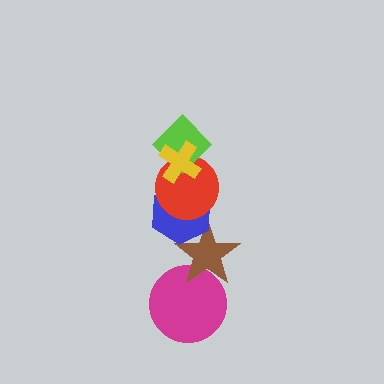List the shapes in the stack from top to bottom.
From top to bottom: the yellow cross, the lime diamond, the red circle, the blue hexagon, the brown star, the magenta circle.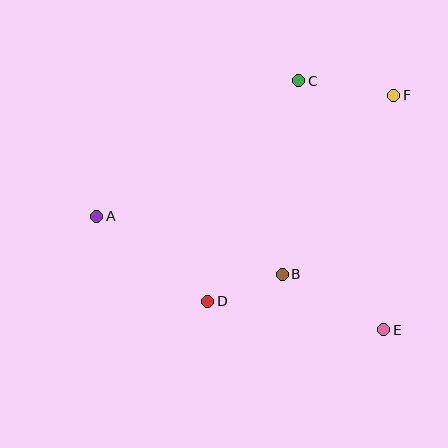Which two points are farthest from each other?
Points A and F are farthest from each other.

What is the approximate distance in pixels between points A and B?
The distance between A and B is approximately 194 pixels.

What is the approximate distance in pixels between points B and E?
The distance between B and E is approximately 116 pixels.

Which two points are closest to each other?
Points B and D are closest to each other.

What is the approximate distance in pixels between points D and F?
The distance between D and F is approximately 277 pixels.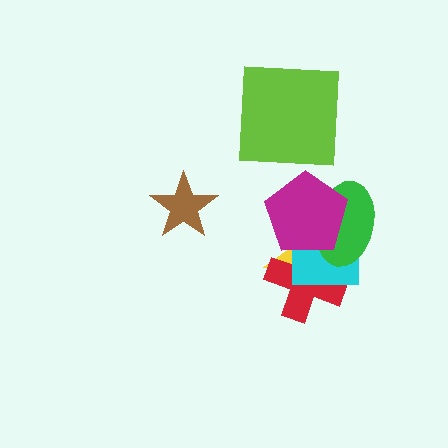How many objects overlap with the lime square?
0 objects overlap with the lime square.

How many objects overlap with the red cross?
4 objects overlap with the red cross.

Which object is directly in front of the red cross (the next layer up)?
The cyan rectangle is directly in front of the red cross.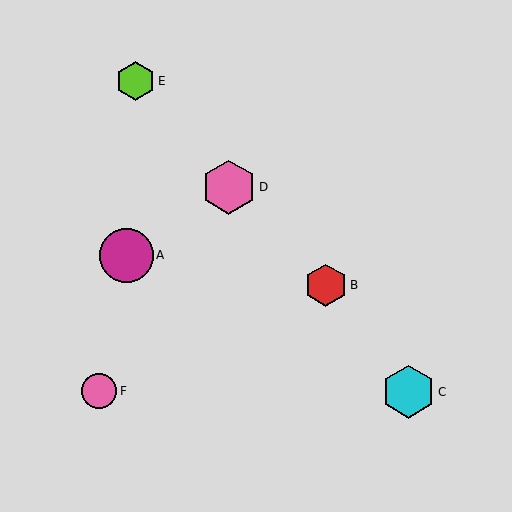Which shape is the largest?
The magenta circle (labeled A) is the largest.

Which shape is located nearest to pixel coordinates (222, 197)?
The pink hexagon (labeled D) at (229, 187) is nearest to that location.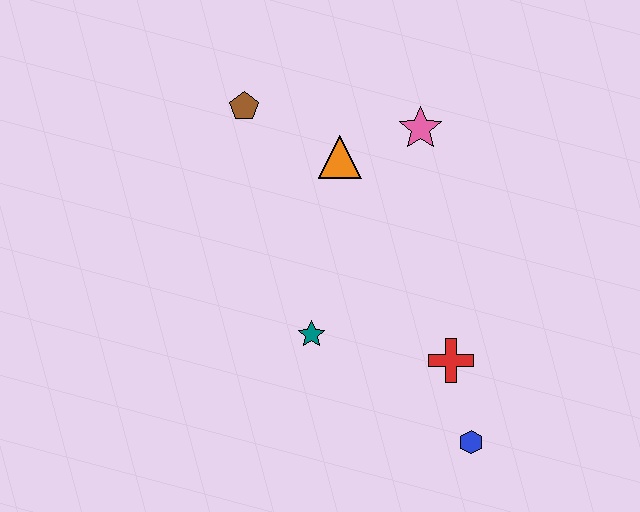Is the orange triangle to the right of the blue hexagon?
No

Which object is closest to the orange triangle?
The pink star is closest to the orange triangle.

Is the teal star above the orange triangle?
No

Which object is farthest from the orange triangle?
The blue hexagon is farthest from the orange triangle.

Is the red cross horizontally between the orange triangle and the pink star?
No